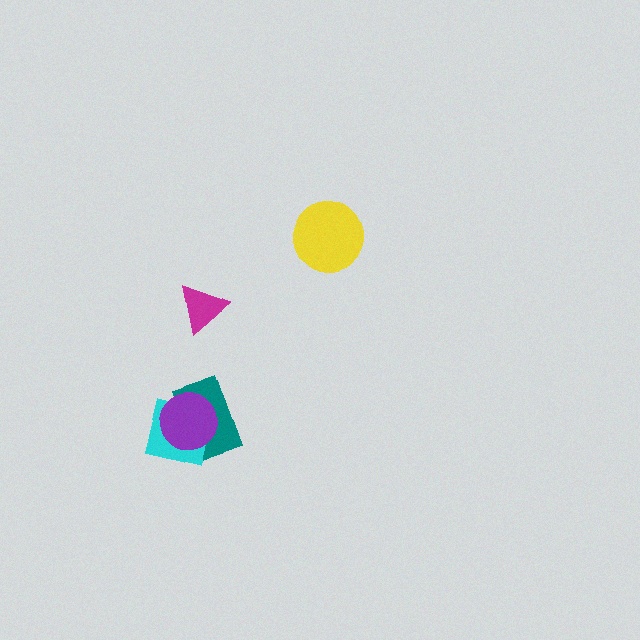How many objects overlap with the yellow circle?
0 objects overlap with the yellow circle.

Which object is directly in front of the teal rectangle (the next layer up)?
The cyan square is directly in front of the teal rectangle.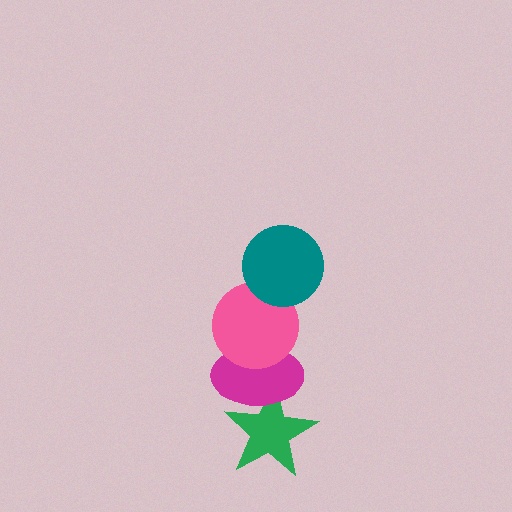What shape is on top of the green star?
The magenta ellipse is on top of the green star.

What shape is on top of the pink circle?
The teal circle is on top of the pink circle.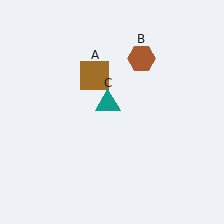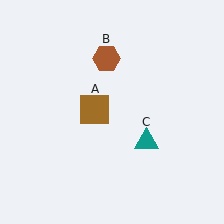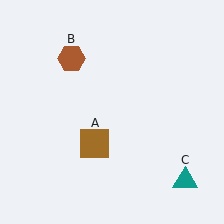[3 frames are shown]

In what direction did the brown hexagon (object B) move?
The brown hexagon (object B) moved left.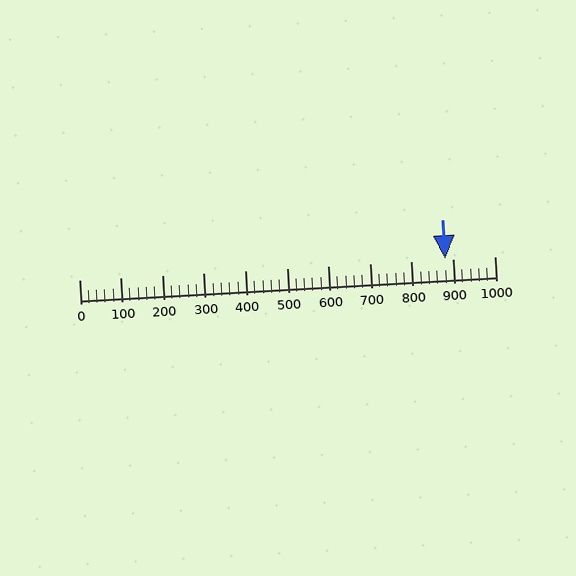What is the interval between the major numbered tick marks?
The major tick marks are spaced 100 units apart.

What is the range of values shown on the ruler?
The ruler shows values from 0 to 1000.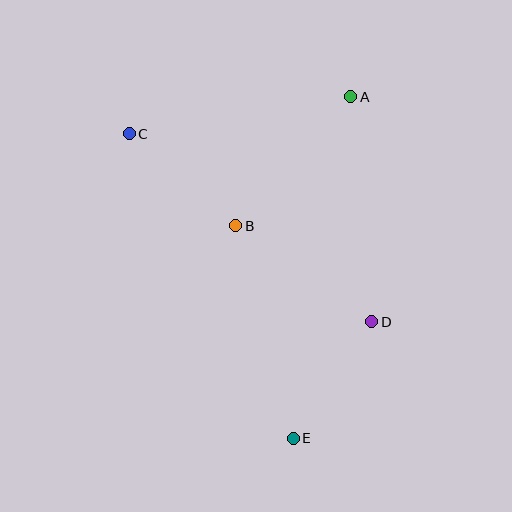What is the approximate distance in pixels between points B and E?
The distance between B and E is approximately 220 pixels.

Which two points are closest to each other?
Points D and E are closest to each other.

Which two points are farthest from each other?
Points A and E are farthest from each other.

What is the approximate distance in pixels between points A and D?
The distance between A and D is approximately 226 pixels.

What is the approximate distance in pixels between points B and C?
The distance between B and C is approximately 141 pixels.